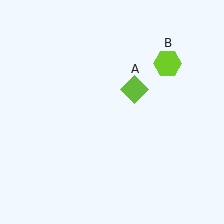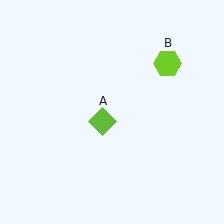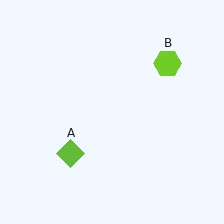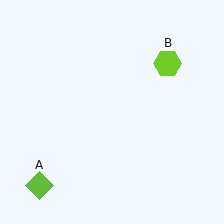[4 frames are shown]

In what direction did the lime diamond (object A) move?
The lime diamond (object A) moved down and to the left.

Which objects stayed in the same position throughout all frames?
Lime hexagon (object B) remained stationary.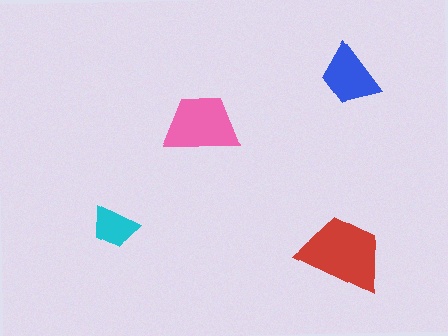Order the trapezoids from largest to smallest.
the red one, the pink one, the blue one, the cyan one.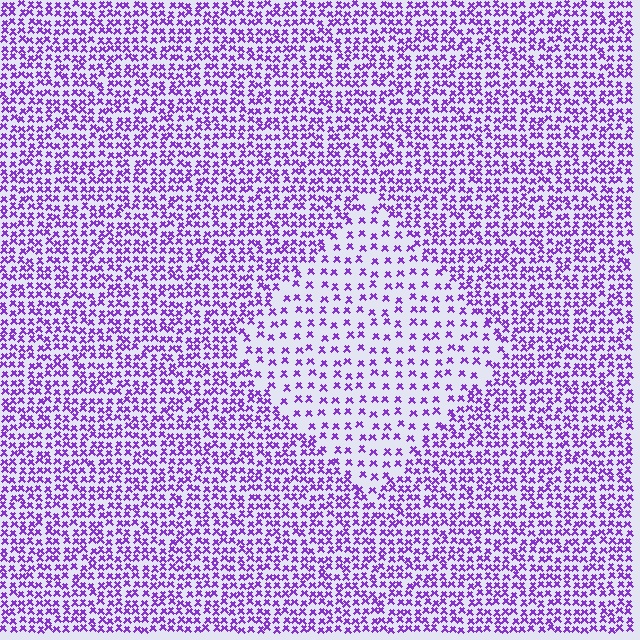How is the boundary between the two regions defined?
The boundary is defined by a change in element density (approximately 2.1x ratio). All elements are the same color, size, and shape.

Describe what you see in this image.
The image contains small purple elements arranged at two different densities. A diamond-shaped region is visible where the elements are less densely packed than the surrounding area.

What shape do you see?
I see a diamond.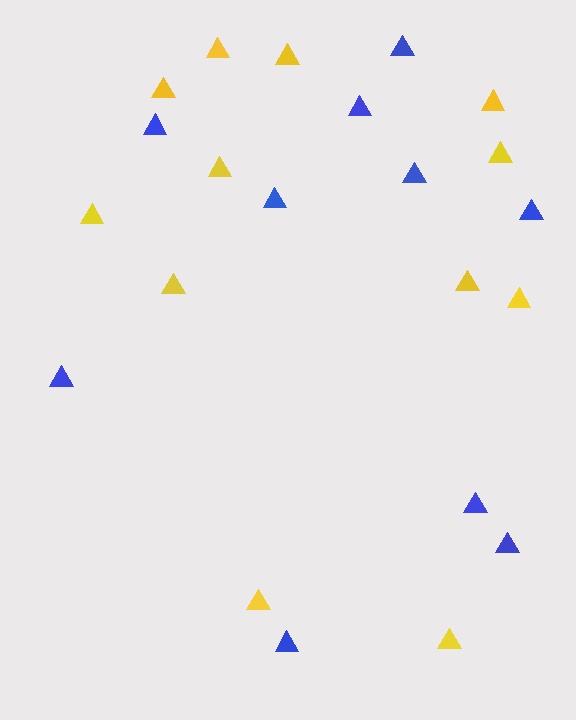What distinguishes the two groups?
There are 2 groups: one group of yellow triangles (12) and one group of blue triangles (10).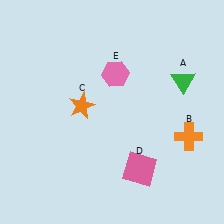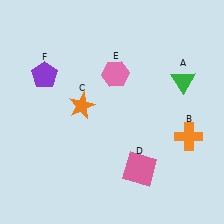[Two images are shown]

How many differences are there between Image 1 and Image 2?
There is 1 difference between the two images.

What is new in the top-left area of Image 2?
A purple pentagon (F) was added in the top-left area of Image 2.